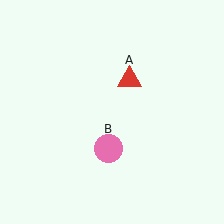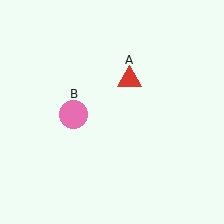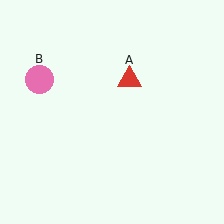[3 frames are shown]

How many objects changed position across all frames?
1 object changed position: pink circle (object B).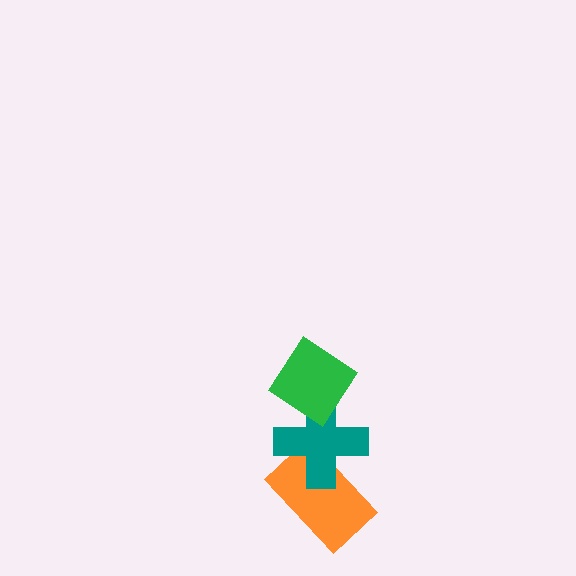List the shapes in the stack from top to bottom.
From top to bottom: the green diamond, the teal cross, the orange rectangle.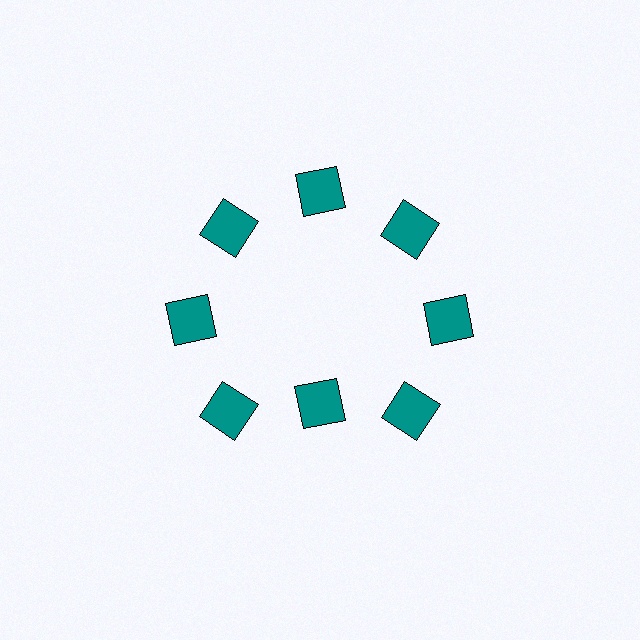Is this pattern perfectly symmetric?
No. The 8 teal squares are arranged in a ring, but one element near the 6 o'clock position is pulled inward toward the center, breaking the 8-fold rotational symmetry.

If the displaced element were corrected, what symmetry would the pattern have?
It would have 8-fold rotational symmetry — the pattern would map onto itself every 45 degrees.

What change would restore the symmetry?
The symmetry would be restored by moving it outward, back onto the ring so that all 8 squares sit at equal angles and equal distance from the center.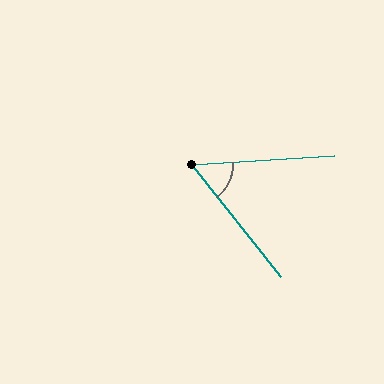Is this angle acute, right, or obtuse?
It is acute.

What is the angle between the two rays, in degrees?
Approximately 55 degrees.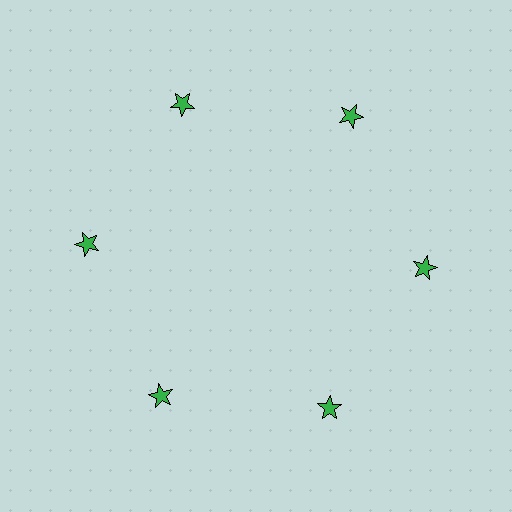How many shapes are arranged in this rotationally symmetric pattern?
There are 6 shapes, arranged in 6 groups of 1.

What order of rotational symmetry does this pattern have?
This pattern has 6-fold rotational symmetry.